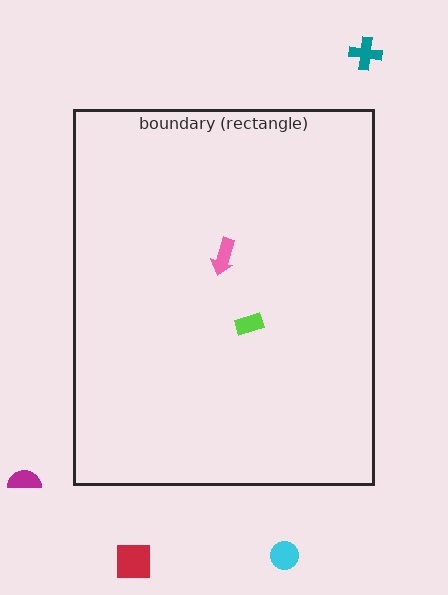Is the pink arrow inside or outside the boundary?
Inside.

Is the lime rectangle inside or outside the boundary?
Inside.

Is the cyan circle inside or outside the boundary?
Outside.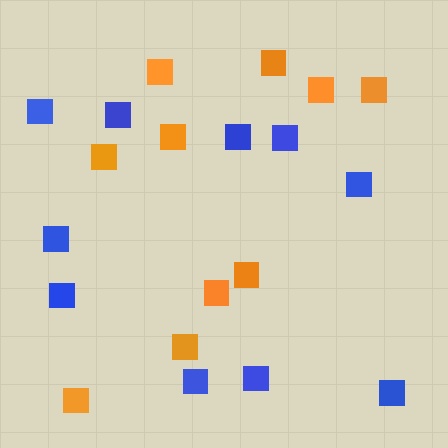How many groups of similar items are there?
There are 2 groups: one group of blue squares (10) and one group of orange squares (10).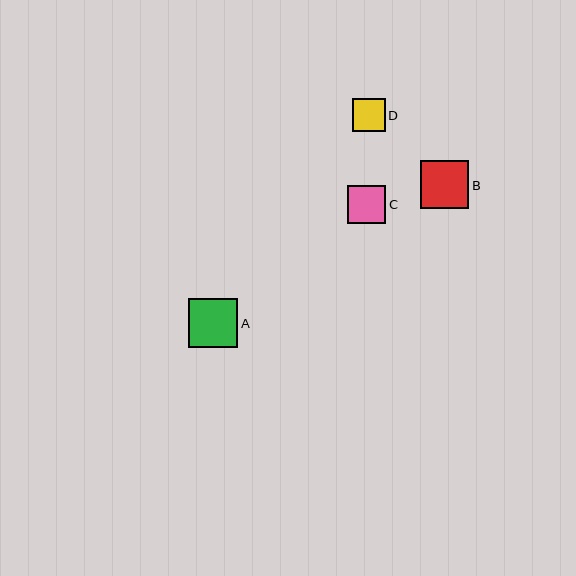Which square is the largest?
Square A is the largest with a size of approximately 50 pixels.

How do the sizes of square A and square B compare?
Square A and square B are approximately the same size.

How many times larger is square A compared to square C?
Square A is approximately 1.3 times the size of square C.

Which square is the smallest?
Square D is the smallest with a size of approximately 33 pixels.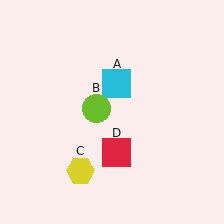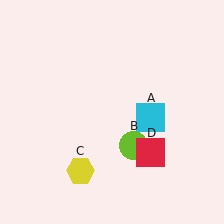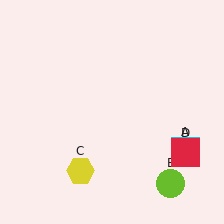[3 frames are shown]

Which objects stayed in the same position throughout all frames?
Yellow hexagon (object C) remained stationary.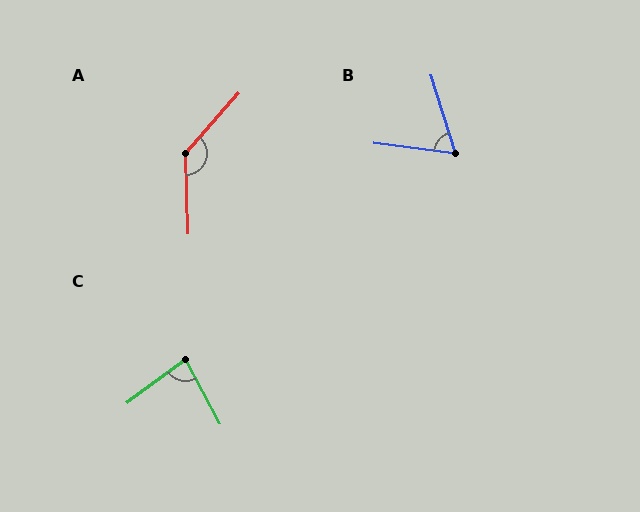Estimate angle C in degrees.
Approximately 82 degrees.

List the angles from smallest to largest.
B (66°), C (82°), A (136°).